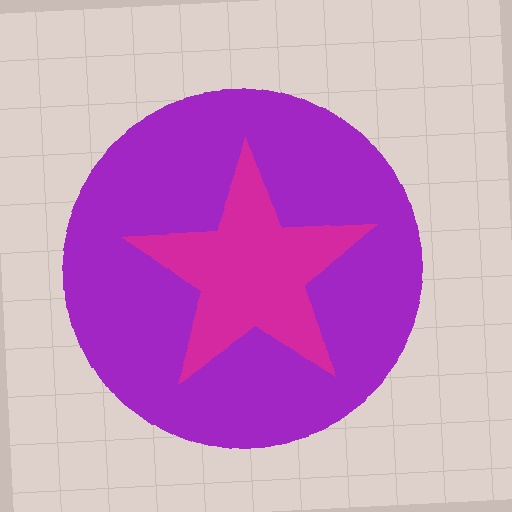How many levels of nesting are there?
2.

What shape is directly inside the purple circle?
The magenta star.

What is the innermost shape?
The magenta star.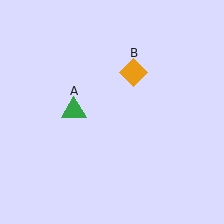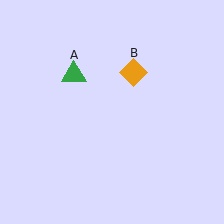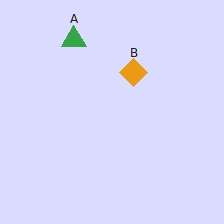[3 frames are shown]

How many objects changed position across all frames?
1 object changed position: green triangle (object A).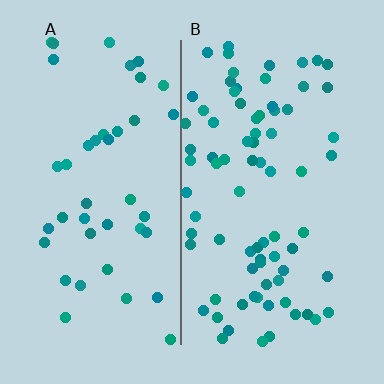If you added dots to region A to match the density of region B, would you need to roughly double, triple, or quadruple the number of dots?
Approximately double.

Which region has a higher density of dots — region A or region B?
B (the right).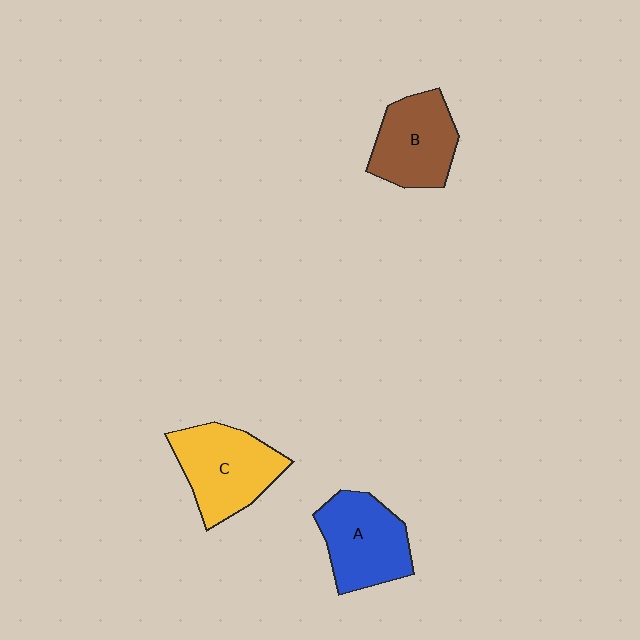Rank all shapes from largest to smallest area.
From largest to smallest: C (yellow), A (blue), B (brown).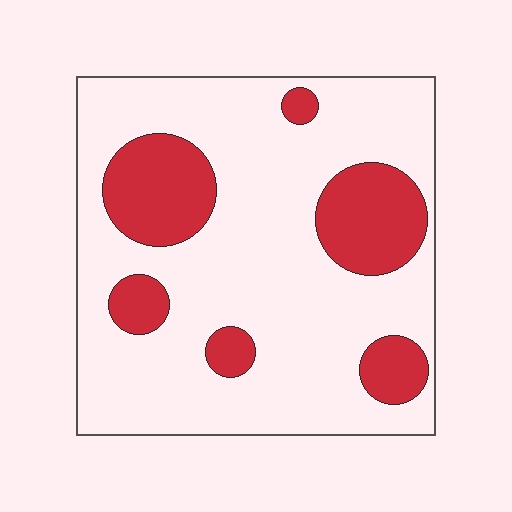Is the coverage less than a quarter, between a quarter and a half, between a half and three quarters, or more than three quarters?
Less than a quarter.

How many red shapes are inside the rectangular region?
6.